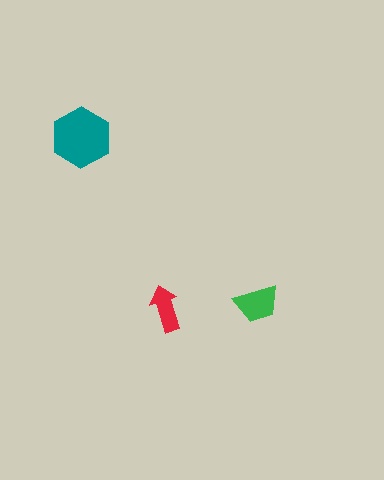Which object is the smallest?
The red arrow.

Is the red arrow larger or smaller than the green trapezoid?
Smaller.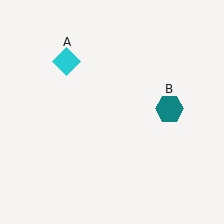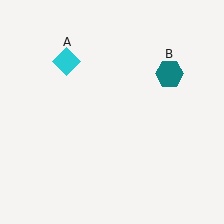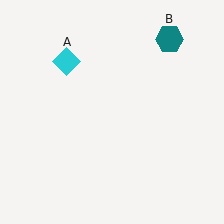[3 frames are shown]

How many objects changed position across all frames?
1 object changed position: teal hexagon (object B).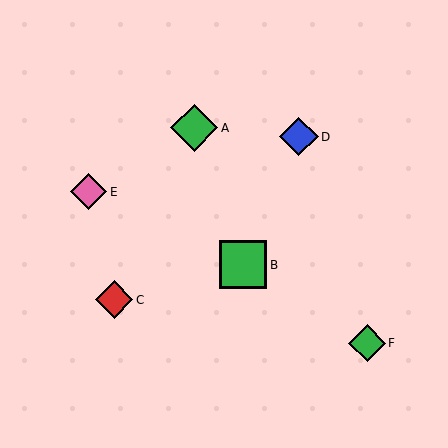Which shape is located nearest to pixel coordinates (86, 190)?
The pink diamond (labeled E) at (88, 192) is nearest to that location.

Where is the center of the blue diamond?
The center of the blue diamond is at (299, 137).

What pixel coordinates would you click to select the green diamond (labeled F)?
Click at (367, 343) to select the green diamond F.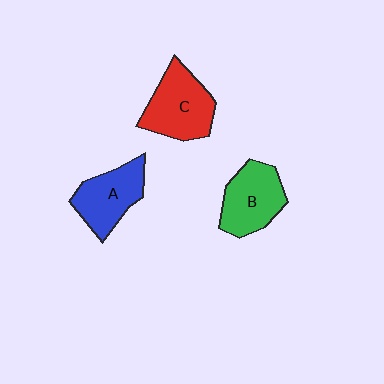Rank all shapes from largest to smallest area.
From largest to smallest: C (red), B (green), A (blue).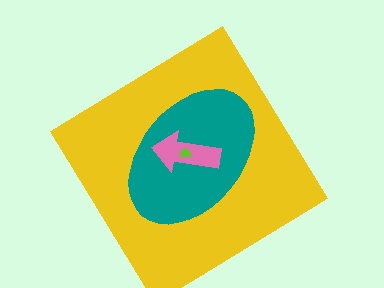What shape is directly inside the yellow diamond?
The teal ellipse.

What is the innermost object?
The lime trapezoid.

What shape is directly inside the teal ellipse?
The pink arrow.